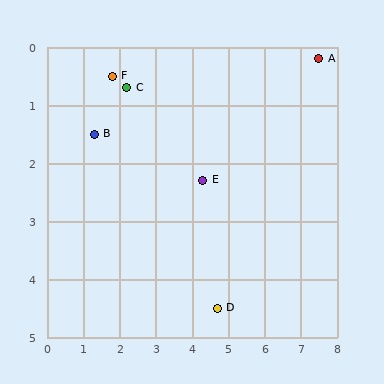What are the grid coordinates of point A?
Point A is at approximately (7.5, 0.2).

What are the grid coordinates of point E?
Point E is at approximately (4.3, 2.3).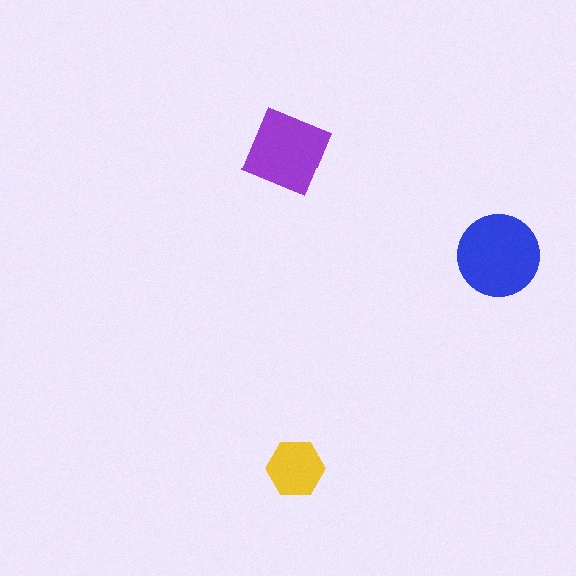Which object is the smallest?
The yellow hexagon.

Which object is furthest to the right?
The blue circle is rightmost.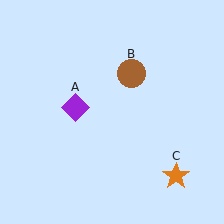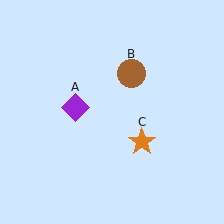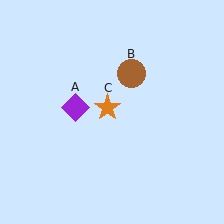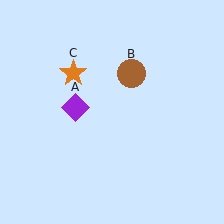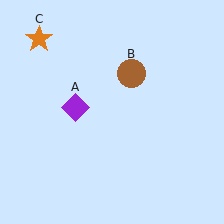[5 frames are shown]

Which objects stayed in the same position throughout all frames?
Purple diamond (object A) and brown circle (object B) remained stationary.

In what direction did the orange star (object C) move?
The orange star (object C) moved up and to the left.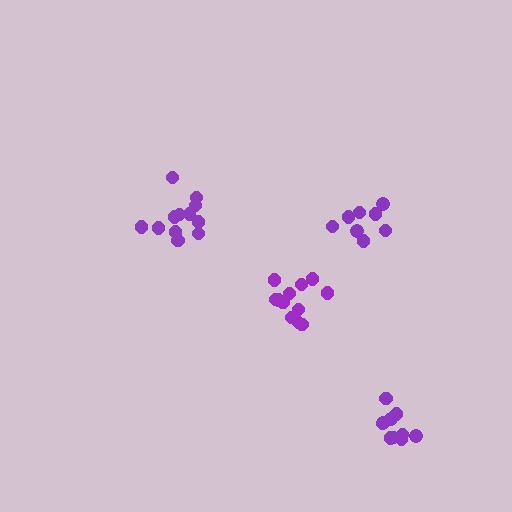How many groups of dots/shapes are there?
There are 4 groups.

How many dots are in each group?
Group 1: 8 dots, Group 2: 12 dots, Group 3: 10 dots, Group 4: 12 dots (42 total).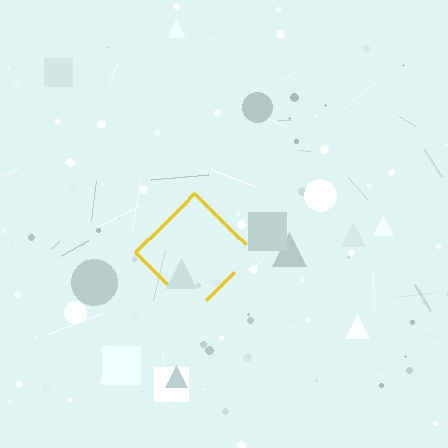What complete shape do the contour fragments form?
The contour fragments form a diamond.